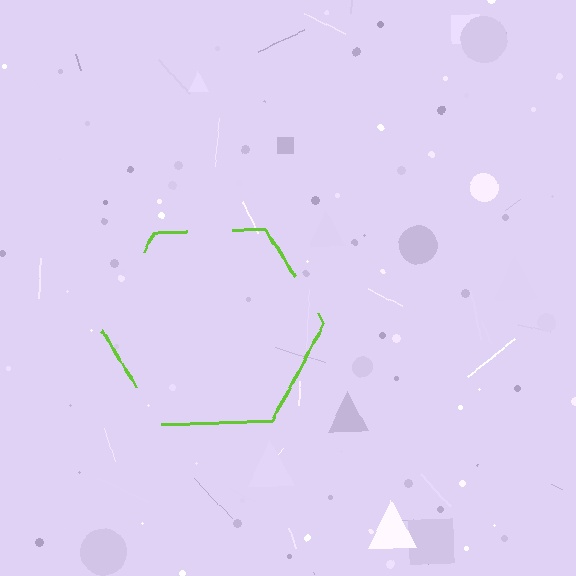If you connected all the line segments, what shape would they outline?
They would outline a hexagon.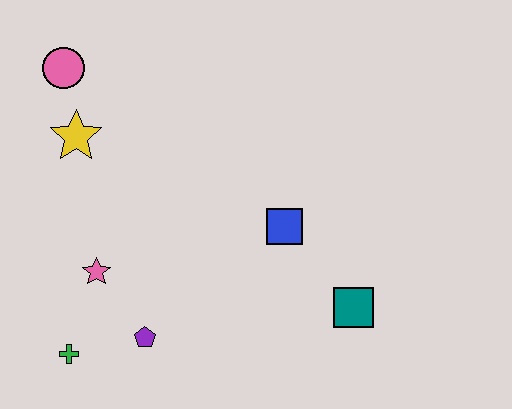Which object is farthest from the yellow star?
The teal square is farthest from the yellow star.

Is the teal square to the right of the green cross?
Yes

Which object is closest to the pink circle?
The yellow star is closest to the pink circle.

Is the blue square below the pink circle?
Yes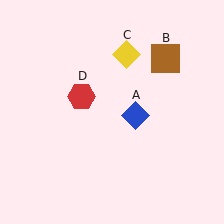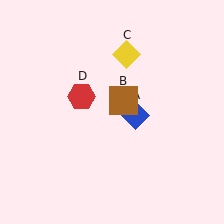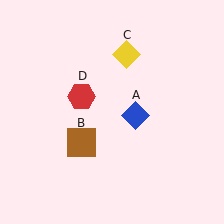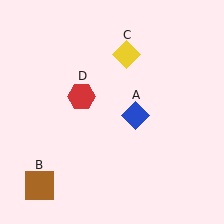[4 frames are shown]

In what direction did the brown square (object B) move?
The brown square (object B) moved down and to the left.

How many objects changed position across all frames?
1 object changed position: brown square (object B).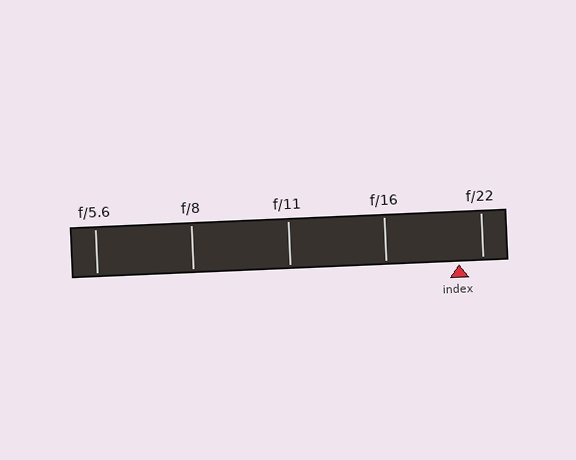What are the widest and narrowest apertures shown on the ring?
The widest aperture shown is f/5.6 and the narrowest is f/22.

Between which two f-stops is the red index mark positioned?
The index mark is between f/16 and f/22.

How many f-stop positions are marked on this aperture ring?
There are 5 f-stop positions marked.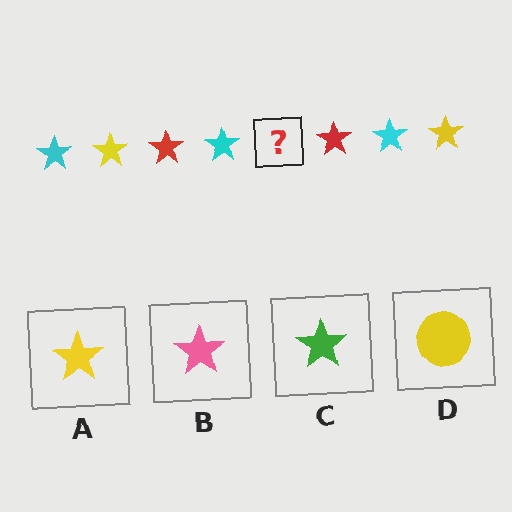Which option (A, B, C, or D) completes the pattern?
A.